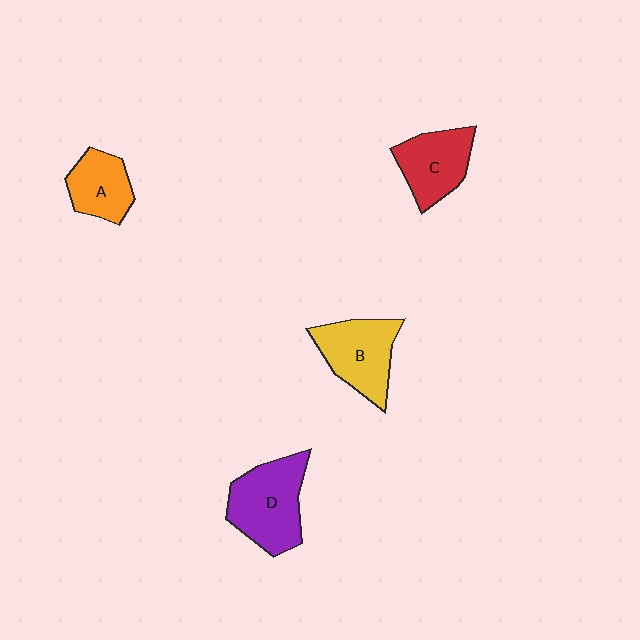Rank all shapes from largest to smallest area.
From largest to smallest: D (purple), B (yellow), C (red), A (orange).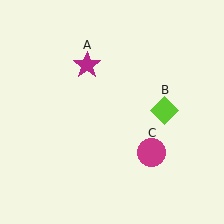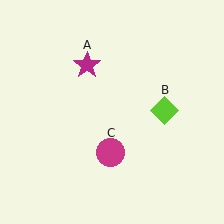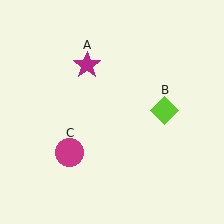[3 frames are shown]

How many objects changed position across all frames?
1 object changed position: magenta circle (object C).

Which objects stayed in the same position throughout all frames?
Magenta star (object A) and lime diamond (object B) remained stationary.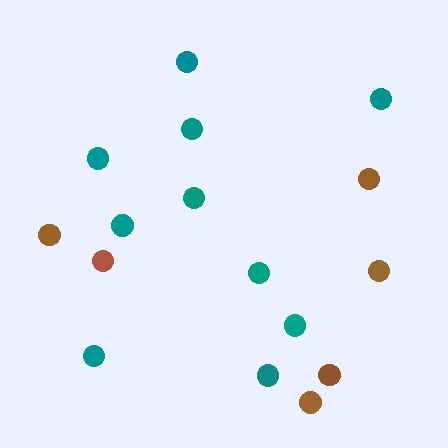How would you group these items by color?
There are 2 groups: one group of brown circles (6) and one group of teal circles (10).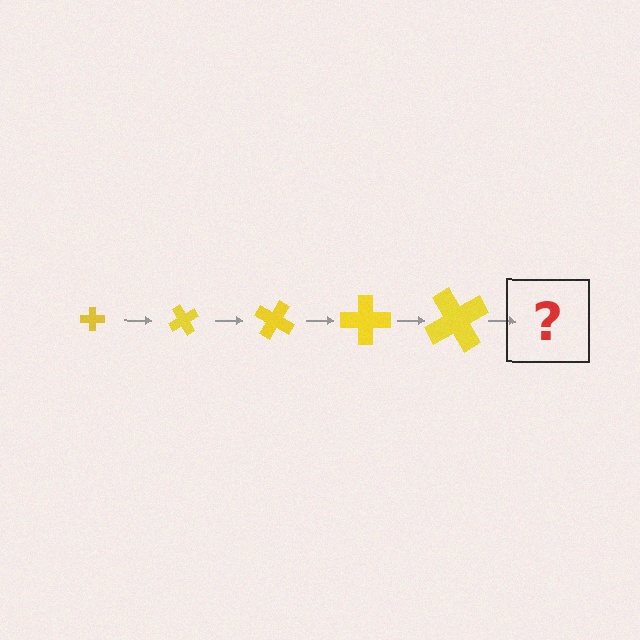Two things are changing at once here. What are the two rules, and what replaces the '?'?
The two rules are that the cross grows larger each step and it rotates 60 degrees each step. The '?' should be a cross, larger than the previous one and rotated 300 degrees from the start.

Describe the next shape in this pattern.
It should be a cross, larger than the previous one and rotated 300 degrees from the start.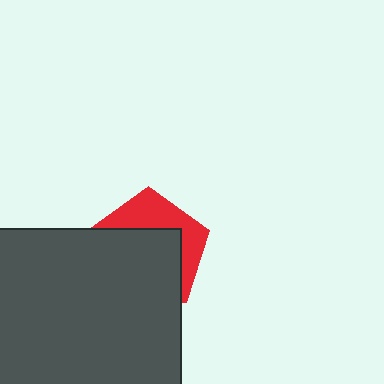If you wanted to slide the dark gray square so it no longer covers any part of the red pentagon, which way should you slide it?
Slide it down — that is the most direct way to separate the two shapes.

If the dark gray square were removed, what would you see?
You would see the complete red pentagon.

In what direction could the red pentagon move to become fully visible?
The red pentagon could move up. That would shift it out from behind the dark gray square entirely.